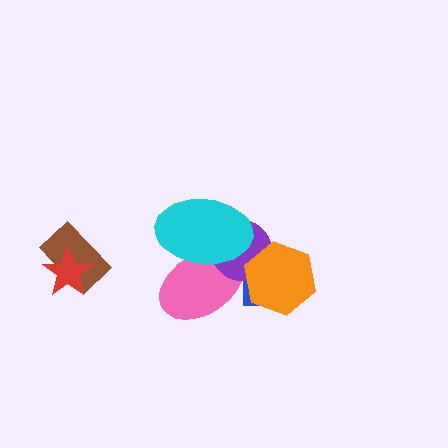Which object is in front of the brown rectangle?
The red star is in front of the brown rectangle.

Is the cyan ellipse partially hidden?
No, no other shape covers it.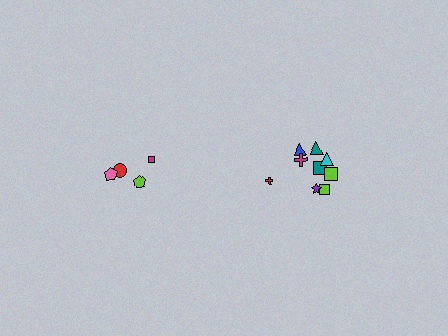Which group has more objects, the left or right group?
The right group.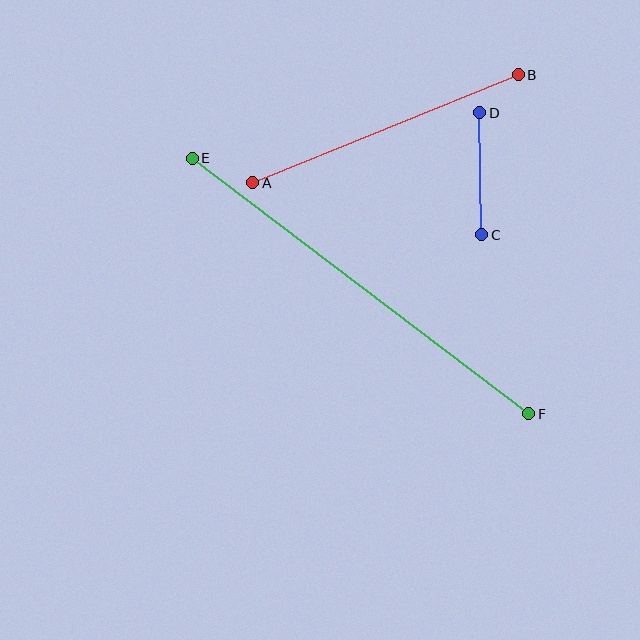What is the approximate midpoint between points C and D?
The midpoint is at approximately (481, 174) pixels.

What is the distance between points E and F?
The distance is approximately 423 pixels.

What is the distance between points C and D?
The distance is approximately 122 pixels.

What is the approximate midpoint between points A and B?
The midpoint is at approximately (385, 129) pixels.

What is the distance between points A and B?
The distance is approximately 287 pixels.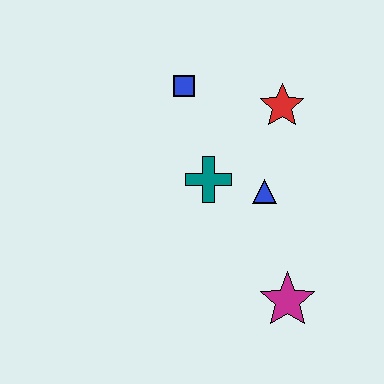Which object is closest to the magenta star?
The blue triangle is closest to the magenta star.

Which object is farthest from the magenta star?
The blue square is farthest from the magenta star.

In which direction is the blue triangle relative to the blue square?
The blue triangle is below the blue square.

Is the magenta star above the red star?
No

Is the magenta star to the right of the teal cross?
Yes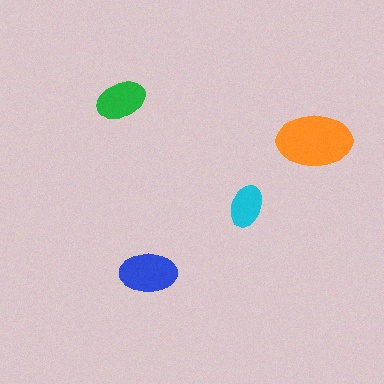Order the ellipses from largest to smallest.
the orange one, the blue one, the green one, the cyan one.